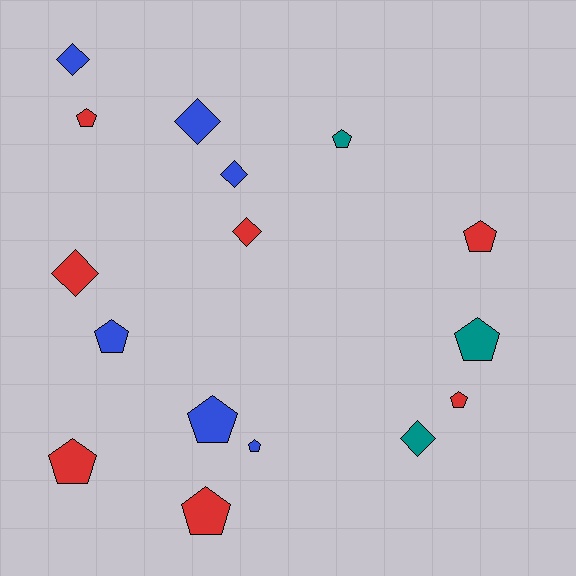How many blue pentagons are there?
There are 3 blue pentagons.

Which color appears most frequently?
Red, with 7 objects.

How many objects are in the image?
There are 16 objects.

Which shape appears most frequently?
Pentagon, with 10 objects.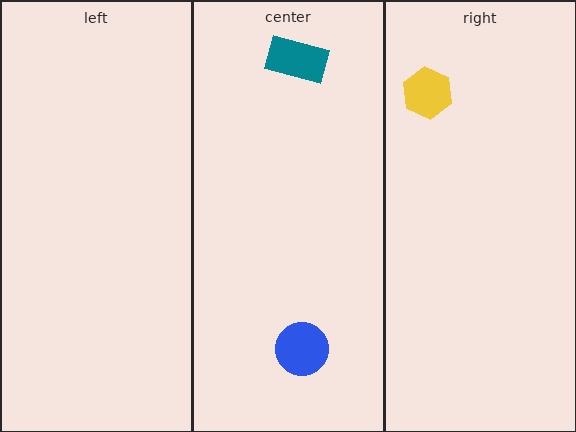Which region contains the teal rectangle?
The center region.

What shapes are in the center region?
The teal rectangle, the blue circle.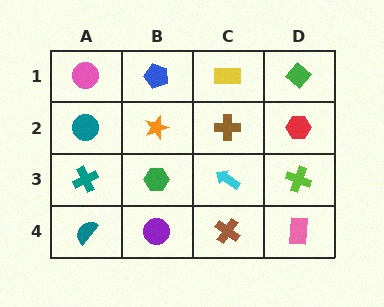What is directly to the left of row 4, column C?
A purple circle.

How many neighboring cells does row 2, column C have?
4.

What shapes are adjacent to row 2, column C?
A yellow rectangle (row 1, column C), a cyan arrow (row 3, column C), an orange star (row 2, column B), a red hexagon (row 2, column D).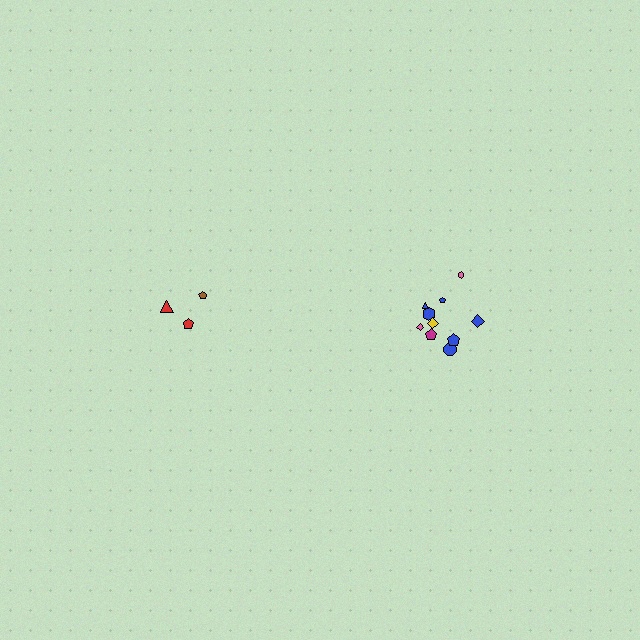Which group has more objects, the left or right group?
The right group.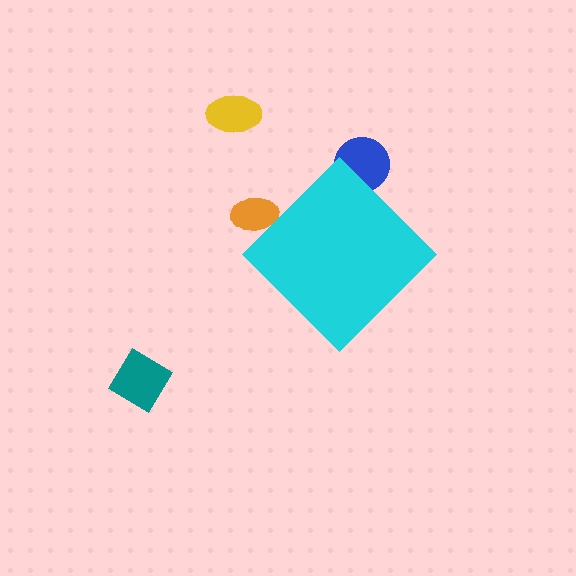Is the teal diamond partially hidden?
No, the teal diamond is fully visible.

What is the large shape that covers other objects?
A cyan diamond.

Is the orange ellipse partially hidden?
Yes, the orange ellipse is partially hidden behind the cyan diamond.